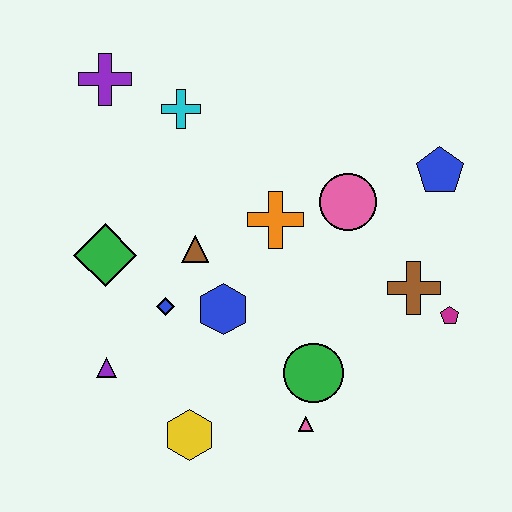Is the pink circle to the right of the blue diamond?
Yes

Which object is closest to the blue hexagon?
The blue diamond is closest to the blue hexagon.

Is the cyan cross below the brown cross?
No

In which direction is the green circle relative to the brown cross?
The green circle is to the left of the brown cross.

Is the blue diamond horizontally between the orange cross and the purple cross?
Yes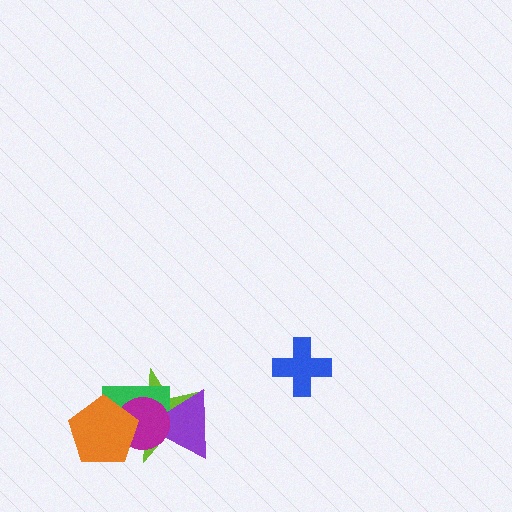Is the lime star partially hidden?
Yes, it is partially covered by another shape.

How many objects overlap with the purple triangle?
3 objects overlap with the purple triangle.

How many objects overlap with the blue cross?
0 objects overlap with the blue cross.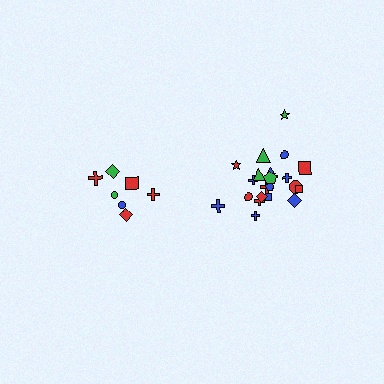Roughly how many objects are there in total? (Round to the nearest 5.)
Roughly 30 objects in total.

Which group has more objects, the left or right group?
The right group.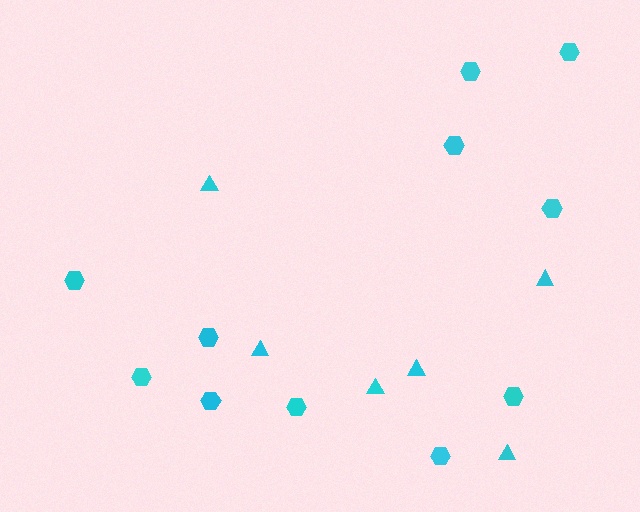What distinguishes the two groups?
There are 2 groups: one group of hexagons (11) and one group of triangles (6).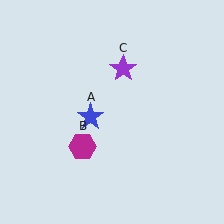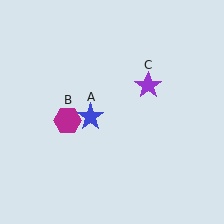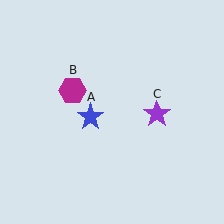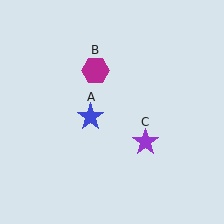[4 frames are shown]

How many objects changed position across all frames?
2 objects changed position: magenta hexagon (object B), purple star (object C).